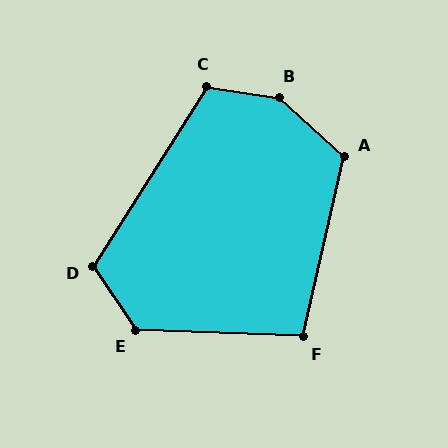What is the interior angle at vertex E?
Approximately 126 degrees (obtuse).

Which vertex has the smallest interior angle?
F, at approximately 100 degrees.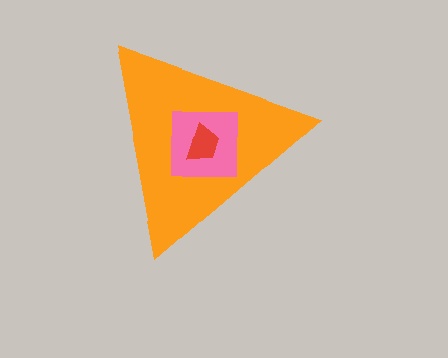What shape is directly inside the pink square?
The red trapezoid.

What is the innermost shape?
The red trapezoid.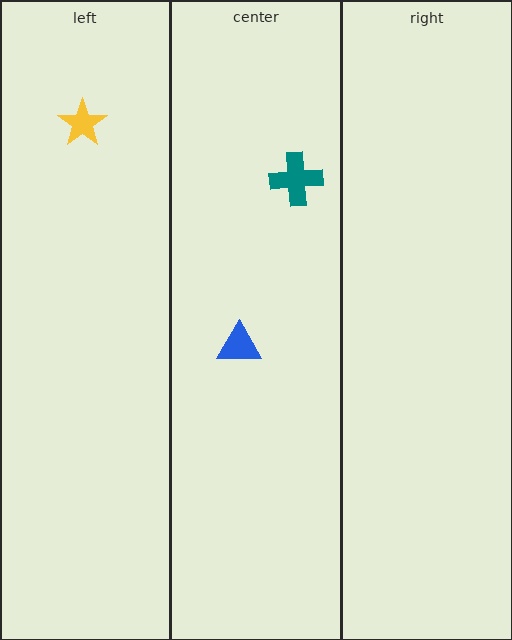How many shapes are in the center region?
2.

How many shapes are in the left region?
1.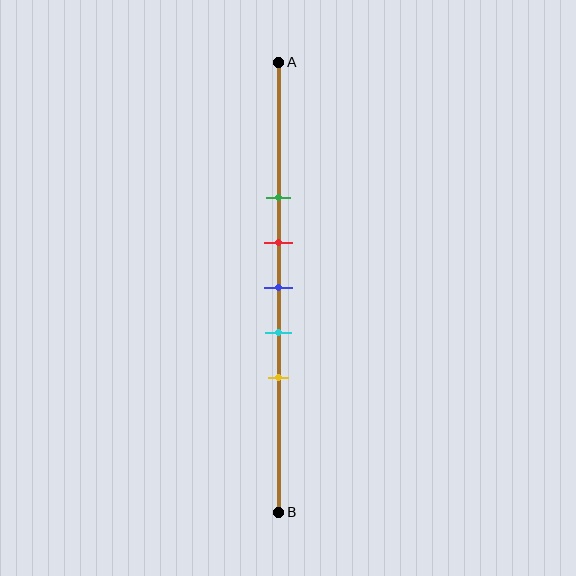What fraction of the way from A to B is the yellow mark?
The yellow mark is approximately 70% (0.7) of the way from A to B.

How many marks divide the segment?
There are 5 marks dividing the segment.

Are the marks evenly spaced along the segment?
Yes, the marks are approximately evenly spaced.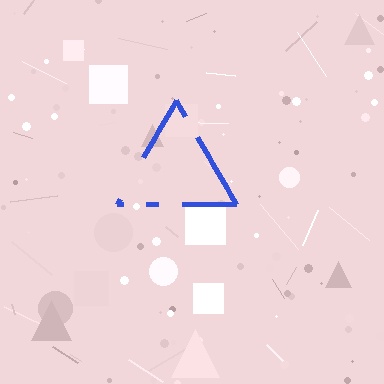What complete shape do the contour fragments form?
The contour fragments form a triangle.